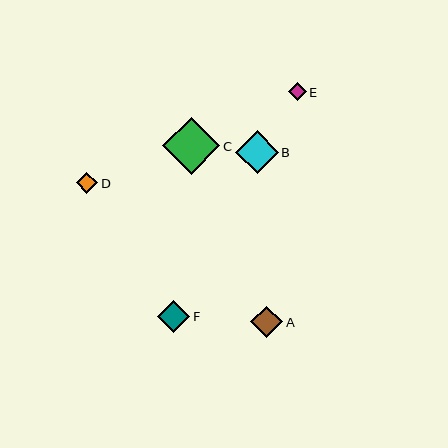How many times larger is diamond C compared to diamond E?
Diamond C is approximately 3.2 times the size of diamond E.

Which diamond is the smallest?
Diamond E is the smallest with a size of approximately 18 pixels.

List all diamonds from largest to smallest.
From largest to smallest: C, B, F, A, D, E.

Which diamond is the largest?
Diamond C is the largest with a size of approximately 57 pixels.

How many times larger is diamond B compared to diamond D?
Diamond B is approximately 2.0 times the size of diamond D.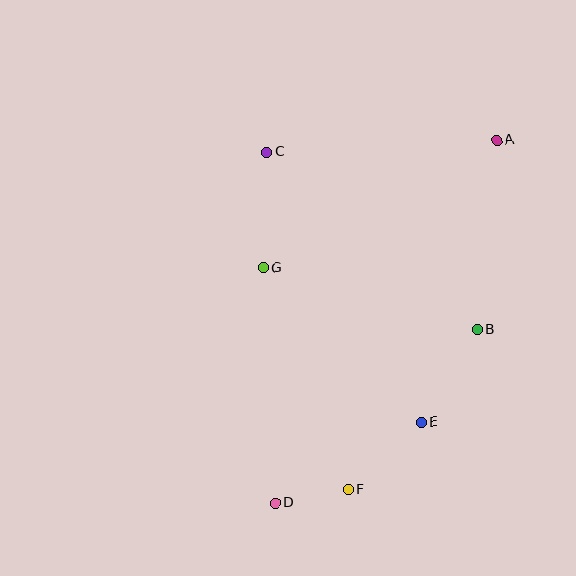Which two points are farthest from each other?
Points A and D are farthest from each other.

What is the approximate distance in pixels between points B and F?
The distance between B and F is approximately 205 pixels.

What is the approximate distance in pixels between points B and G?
The distance between B and G is approximately 222 pixels.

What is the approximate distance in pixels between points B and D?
The distance between B and D is approximately 266 pixels.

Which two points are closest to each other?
Points D and F are closest to each other.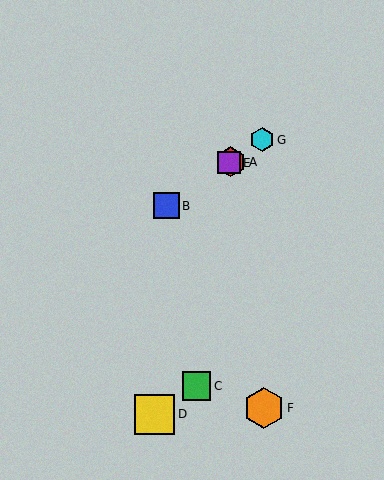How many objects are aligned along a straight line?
4 objects (A, B, E, G) are aligned along a straight line.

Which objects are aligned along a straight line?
Objects A, B, E, G are aligned along a straight line.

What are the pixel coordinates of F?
Object F is at (264, 408).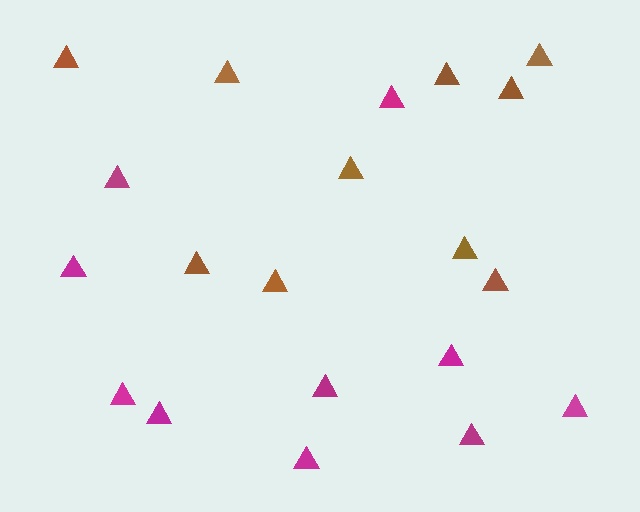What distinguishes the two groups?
There are 2 groups: one group of magenta triangles (10) and one group of brown triangles (10).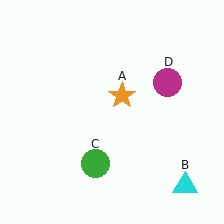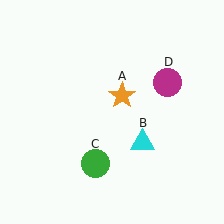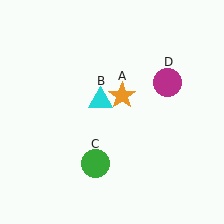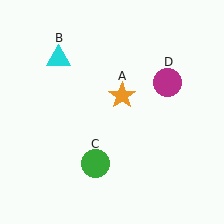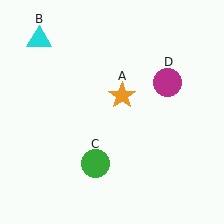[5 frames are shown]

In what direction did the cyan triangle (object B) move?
The cyan triangle (object B) moved up and to the left.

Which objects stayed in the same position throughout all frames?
Orange star (object A) and green circle (object C) and magenta circle (object D) remained stationary.